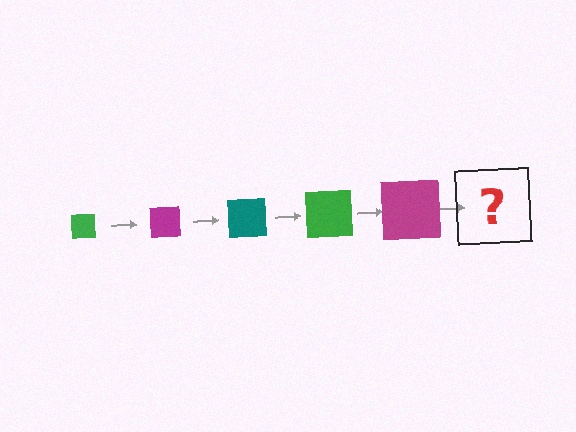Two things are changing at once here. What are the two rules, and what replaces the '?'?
The two rules are that the square grows larger each step and the color cycles through green, magenta, and teal. The '?' should be a teal square, larger than the previous one.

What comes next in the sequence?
The next element should be a teal square, larger than the previous one.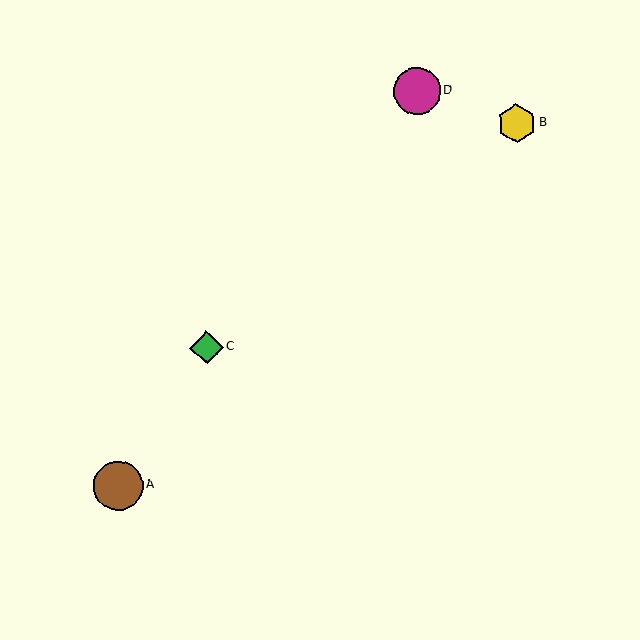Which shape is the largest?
The brown circle (labeled A) is the largest.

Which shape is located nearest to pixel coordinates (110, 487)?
The brown circle (labeled A) at (118, 486) is nearest to that location.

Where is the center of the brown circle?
The center of the brown circle is at (118, 486).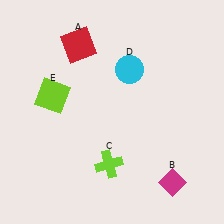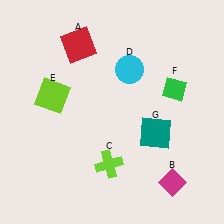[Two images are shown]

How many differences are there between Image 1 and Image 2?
There are 2 differences between the two images.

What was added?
A green diamond (F), a teal square (G) were added in Image 2.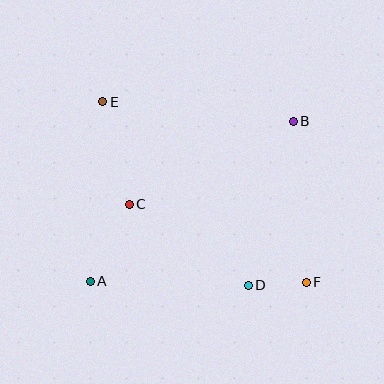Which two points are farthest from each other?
Points E and F are farthest from each other.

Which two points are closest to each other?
Points D and F are closest to each other.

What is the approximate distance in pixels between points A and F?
The distance between A and F is approximately 216 pixels.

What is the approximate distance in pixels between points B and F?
The distance between B and F is approximately 161 pixels.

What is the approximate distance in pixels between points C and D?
The distance between C and D is approximately 144 pixels.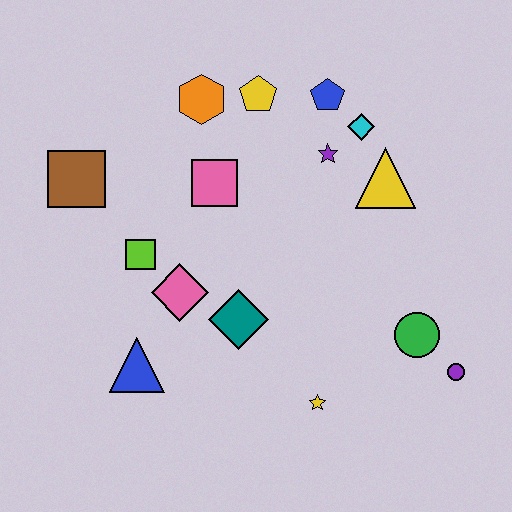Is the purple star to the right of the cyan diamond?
No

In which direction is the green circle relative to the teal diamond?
The green circle is to the right of the teal diamond.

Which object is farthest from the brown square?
The purple circle is farthest from the brown square.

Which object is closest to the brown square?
The lime square is closest to the brown square.